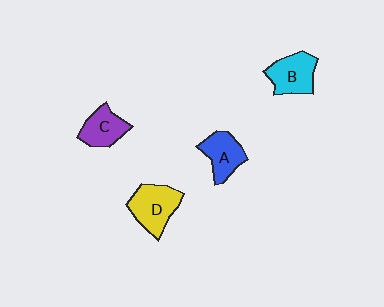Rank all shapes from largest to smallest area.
From largest to smallest: D (yellow), B (cyan), A (blue), C (purple).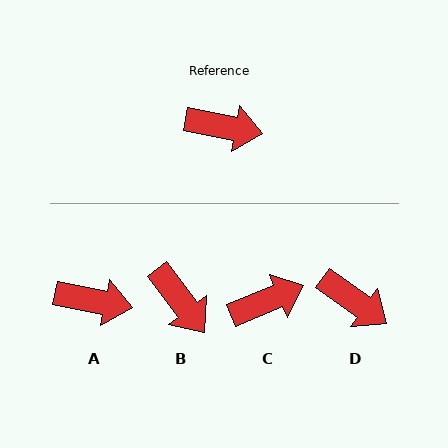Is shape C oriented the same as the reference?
No, it is off by about 34 degrees.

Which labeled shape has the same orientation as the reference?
A.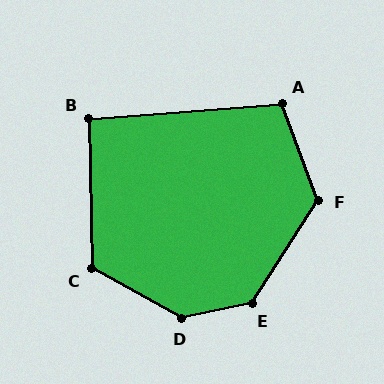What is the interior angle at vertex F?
Approximately 127 degrees (obtuse).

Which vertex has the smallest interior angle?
B, at approximately 93 degrees.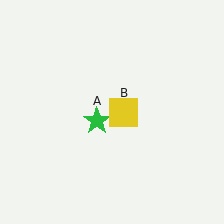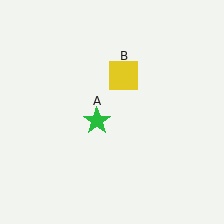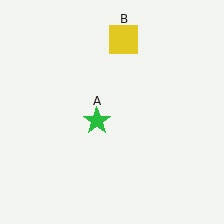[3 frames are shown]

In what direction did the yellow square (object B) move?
The yellow square (object B) moved up.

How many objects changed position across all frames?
1 object changed position: yellow square (object B).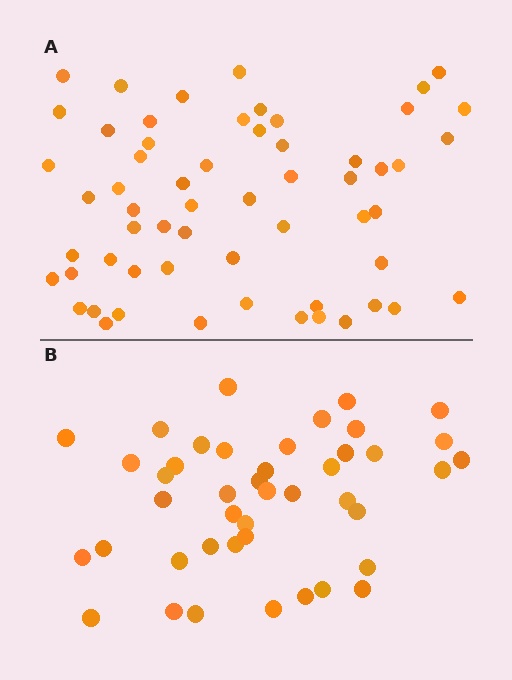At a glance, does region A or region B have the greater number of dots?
Region A (the top region) has more dots.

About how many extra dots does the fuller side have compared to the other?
Region A has approximately 15 more dots than region B.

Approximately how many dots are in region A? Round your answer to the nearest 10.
About 60 dots. (The exact count is 59, which rounds to 60.)